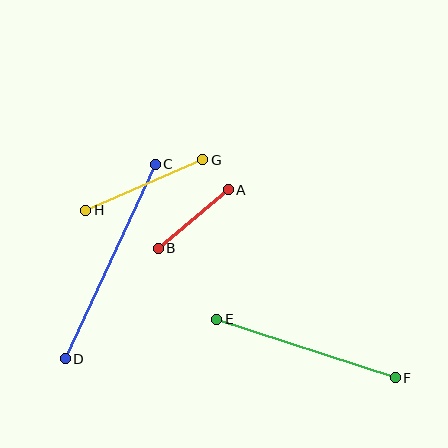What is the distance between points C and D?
The distance is approximately 214 pixels.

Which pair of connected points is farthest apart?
Points C and D are farthest apart.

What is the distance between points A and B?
The distance is approximately 91 pixels.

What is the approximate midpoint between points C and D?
The midpoint is at approximately (110, 261) pixels.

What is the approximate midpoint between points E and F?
The midpoint is at approximately (306, 349) pixels.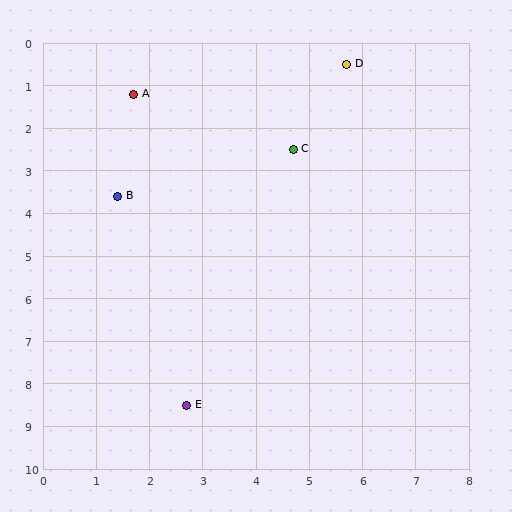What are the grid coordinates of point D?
Point D is at approximately (5.7, 0.5).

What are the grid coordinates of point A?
Point A is at approximately (1.7, 1.2).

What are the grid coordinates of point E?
Point E is at approximately (2.7, 8.5).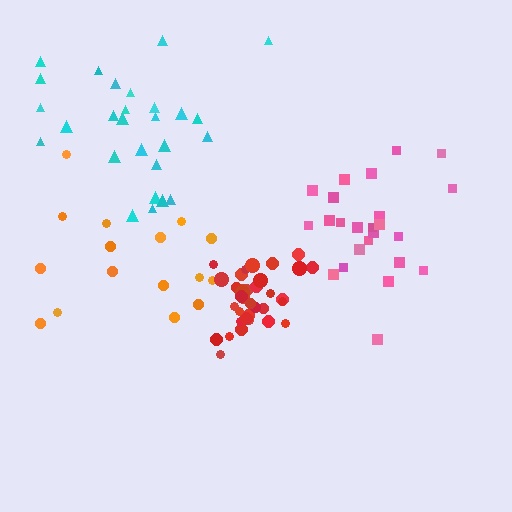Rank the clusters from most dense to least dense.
red, pink, cyan, orange.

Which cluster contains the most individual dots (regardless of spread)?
Red (35).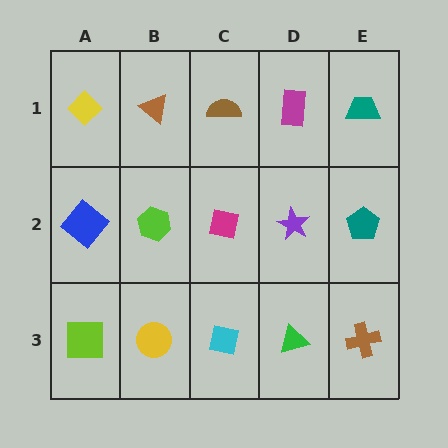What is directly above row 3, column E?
A teal pentagon.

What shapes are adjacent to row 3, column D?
A purple star (row 2, column D), a cyan square (row 3, column C), a brown cross (row 3, column E).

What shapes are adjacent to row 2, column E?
A teal trapezoid (row 1, column E), a brown cross (row 3, column E), a purple star (row 2, column D).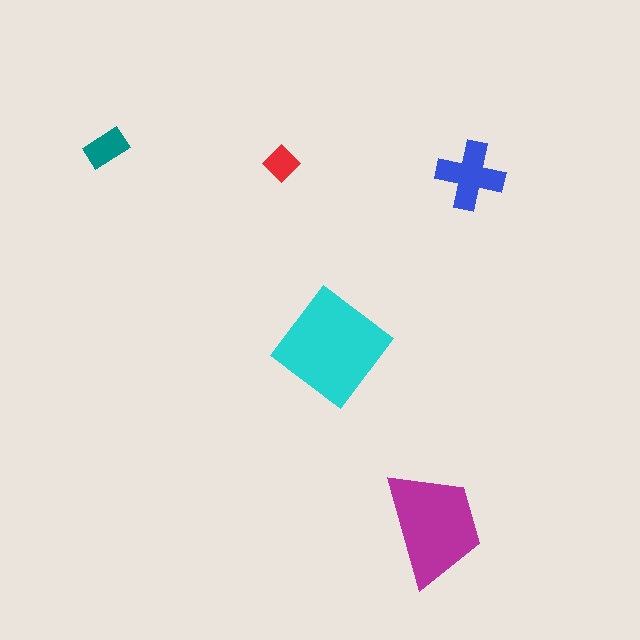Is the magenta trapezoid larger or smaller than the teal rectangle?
Larger.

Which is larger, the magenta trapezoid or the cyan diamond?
The cyan diamond.